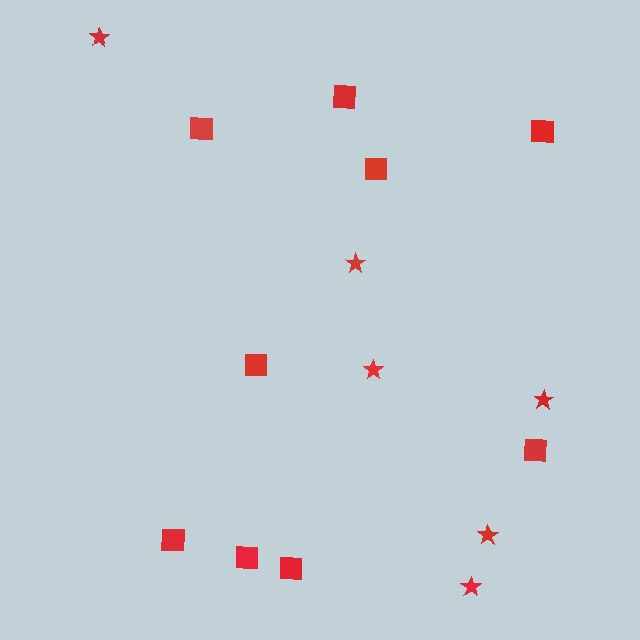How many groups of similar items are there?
There are 2 groups: one group of squares (9) and one group of stars (6).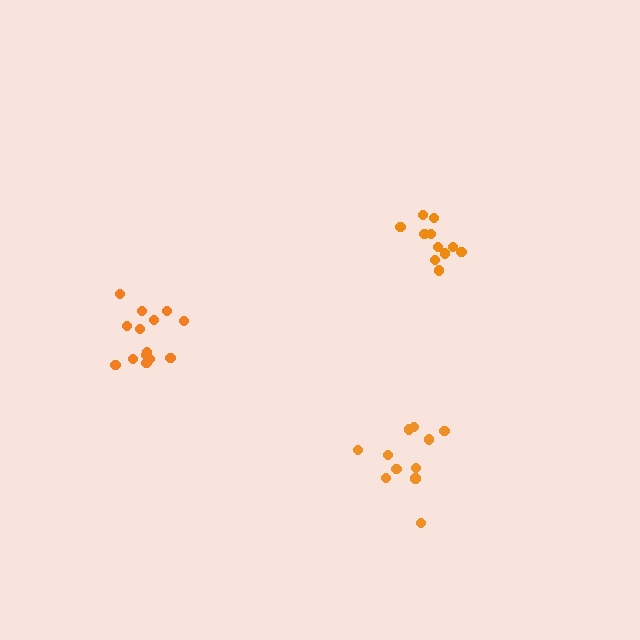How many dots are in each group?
Group 1: 14 dots, Group 2: 11 dots, Group 3: 11 dots (36 total).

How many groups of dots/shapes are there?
There are 3 groups.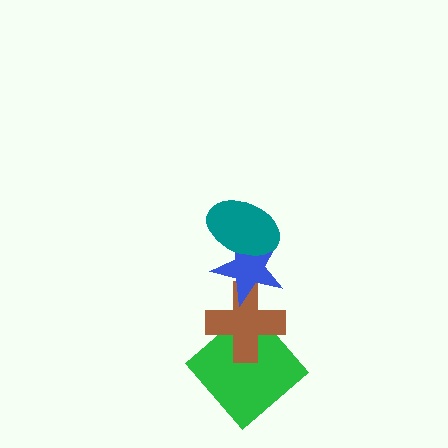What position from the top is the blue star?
The blue star is 2nd from the top.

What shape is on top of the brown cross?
The blue star is on top of the brown cross.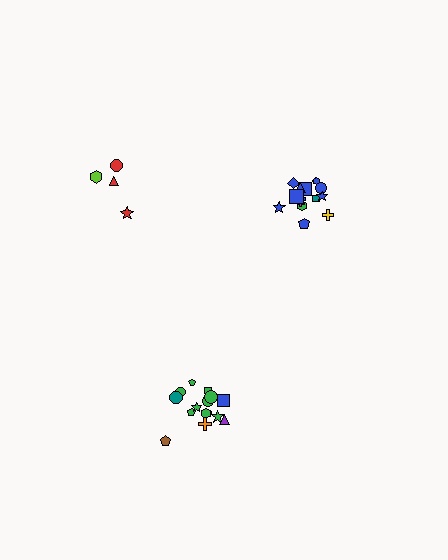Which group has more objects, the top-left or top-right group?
The top-right group.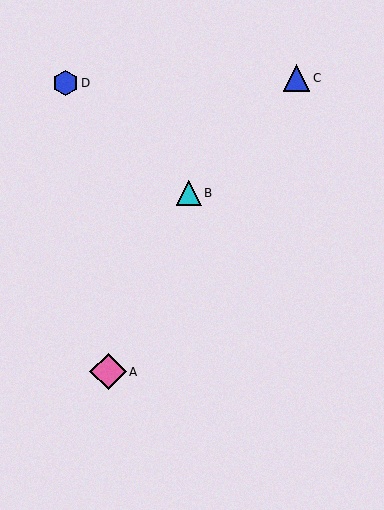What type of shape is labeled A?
Shape A is a pink diamond.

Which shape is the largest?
The pink diamond (labeled A) is the largest.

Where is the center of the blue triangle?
The center of the blue triangle is at (296, 78).